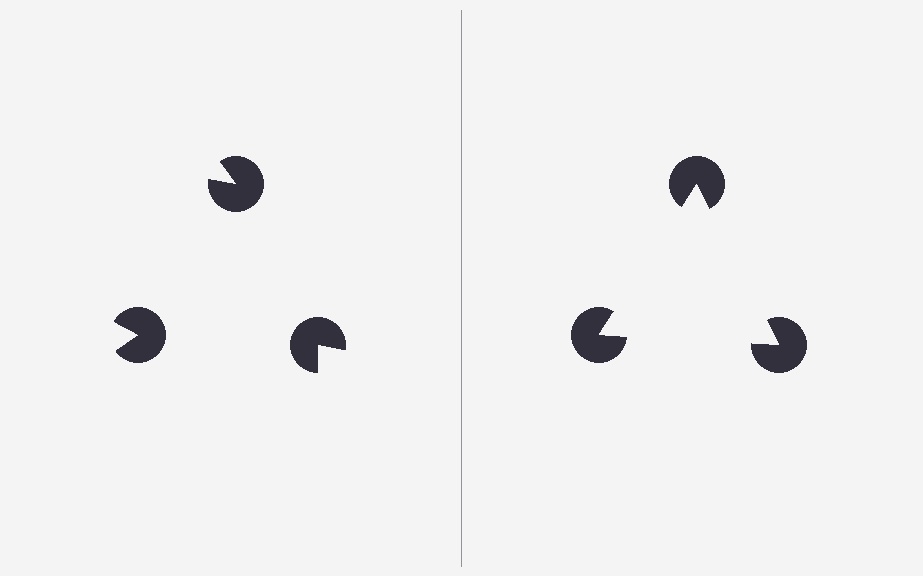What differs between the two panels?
The pac-man discs are positioned identically on both sides; only the wedge orientations differ. On the right they align to a triangle; on the left they are misaligned.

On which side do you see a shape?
An illusory triangle appears on the right side. On the left side the wedge cuts are rotated, so no coherent shape forms.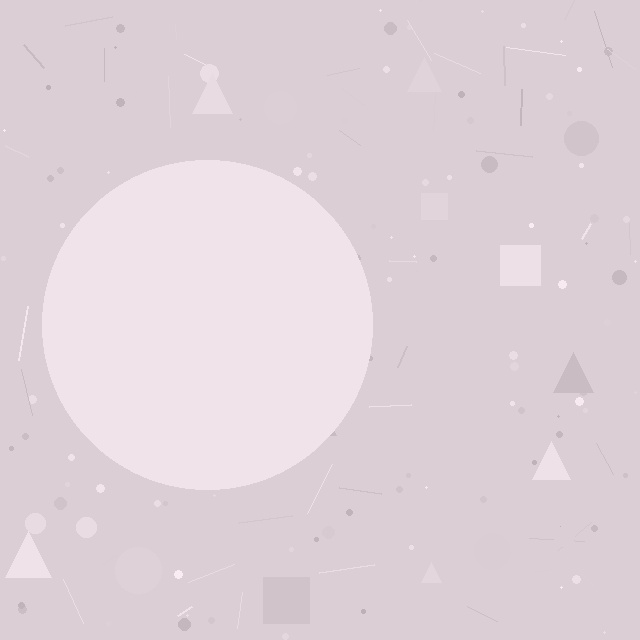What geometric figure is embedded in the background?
A circle is embedded in the background.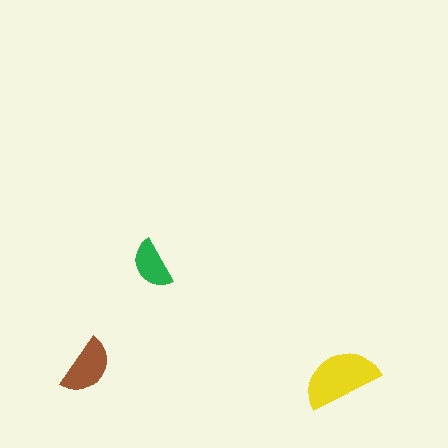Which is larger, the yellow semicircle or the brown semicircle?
The yellow one.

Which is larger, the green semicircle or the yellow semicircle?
The yellow one.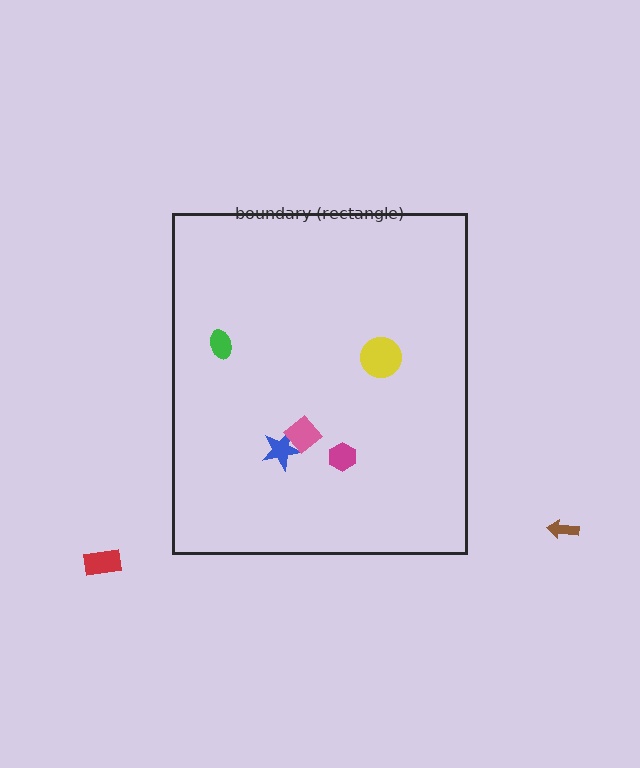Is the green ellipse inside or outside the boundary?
Inside.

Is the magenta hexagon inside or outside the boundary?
Inside.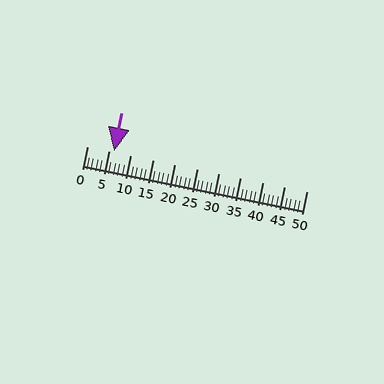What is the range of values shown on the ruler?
The ruler shows values from 0 to 50.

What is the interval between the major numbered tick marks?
The major tick marks are spaced 5 units apart.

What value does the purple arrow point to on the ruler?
The purple arrow points to approximately 6.